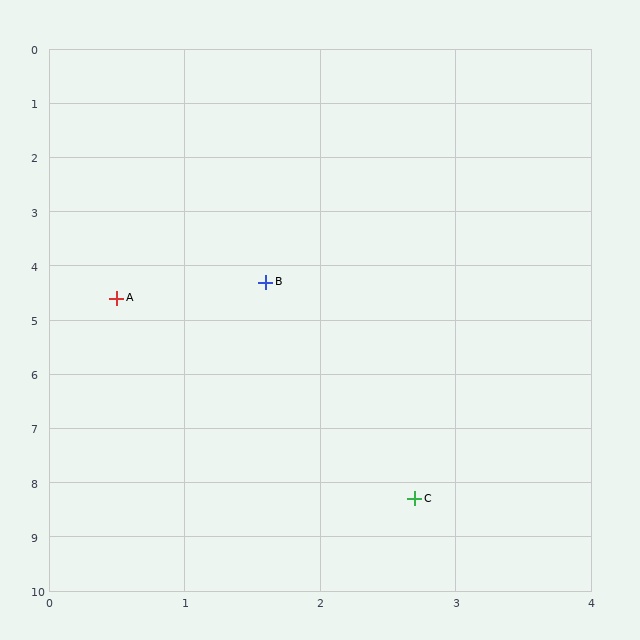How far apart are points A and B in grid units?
Points A and B are about 1.1 grid units apart.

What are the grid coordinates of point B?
Point B is at approximately (1.6, 4.3).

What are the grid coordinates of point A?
Point A is at approximately (0.5, 4.6).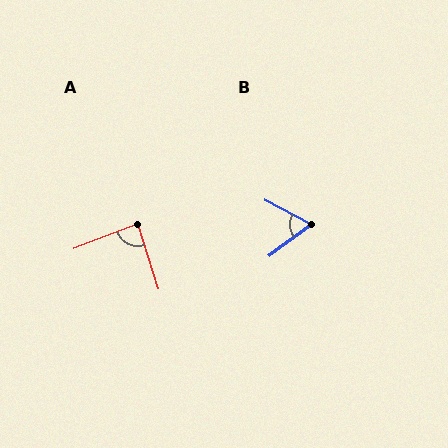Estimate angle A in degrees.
Approximately 87 degrees.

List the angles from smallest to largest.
B (65°), A (87°).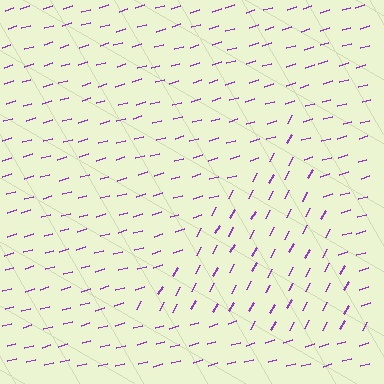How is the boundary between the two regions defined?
The boundary is defined purely by a change in line orientation (approximately 45 degrees difference). All lines are the same color and thickness.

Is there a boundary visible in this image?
Yes, there is a texture boundary formed by a change in line orientation.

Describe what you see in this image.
The image is filled with small purple line segments. A triangle region in the image has lines oriented differently from the surrounding lines, creating a visible texture boundary.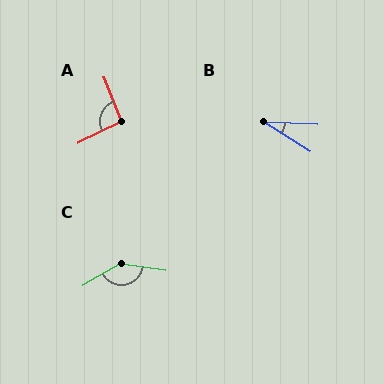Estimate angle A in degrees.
Approximately 95 degrees.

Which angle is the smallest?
B, at approximately 30 degrees.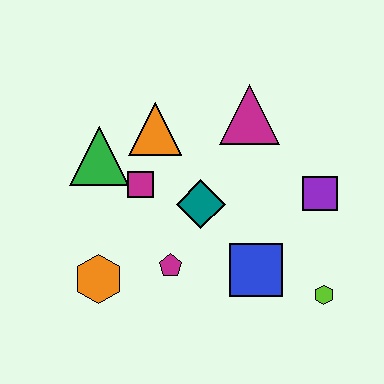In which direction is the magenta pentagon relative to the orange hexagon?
The magenta pentagon is to the right of the orange hexagon.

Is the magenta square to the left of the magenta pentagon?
Yes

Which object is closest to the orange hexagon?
The magenta pentagon is closest to the orange hexagon.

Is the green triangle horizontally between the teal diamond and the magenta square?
No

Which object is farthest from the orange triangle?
The lime hexagon is farthest from the orange triangle.